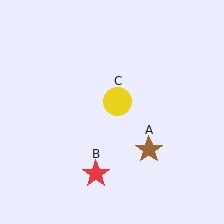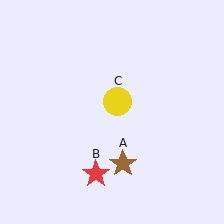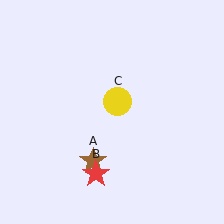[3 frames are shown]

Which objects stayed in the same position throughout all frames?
Red star (object B) and yellow circle (object C) remained stationary.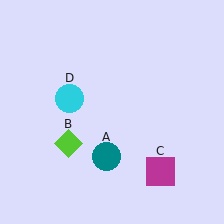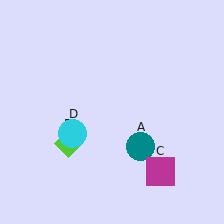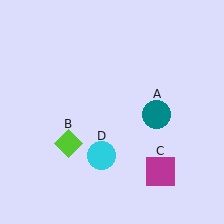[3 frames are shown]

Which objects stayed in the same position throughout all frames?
Lime diamond (object B) and magenta square (object C) remained stationary.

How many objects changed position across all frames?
2 objects changed position: teal circle (object A), cyan circle (object D).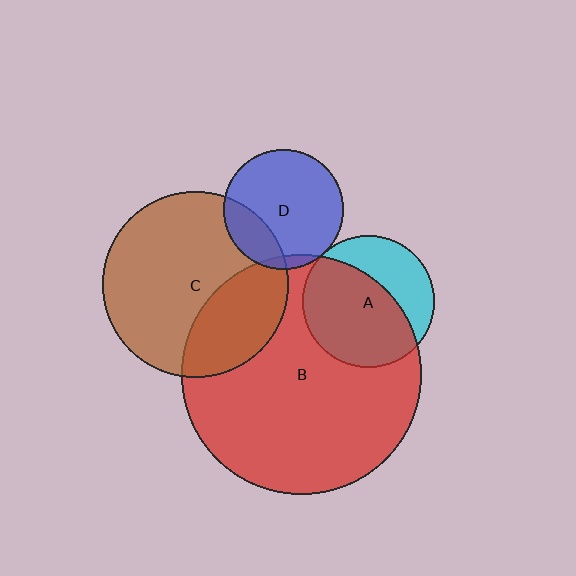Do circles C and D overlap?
Yes.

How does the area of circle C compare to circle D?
Approximately 2.4 times.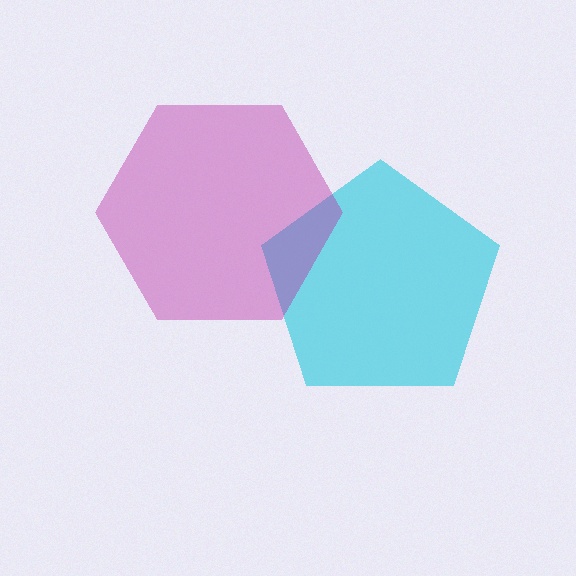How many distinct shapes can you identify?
There are 2 distinct shapes: a cyan pentagon, a magenta hexagon.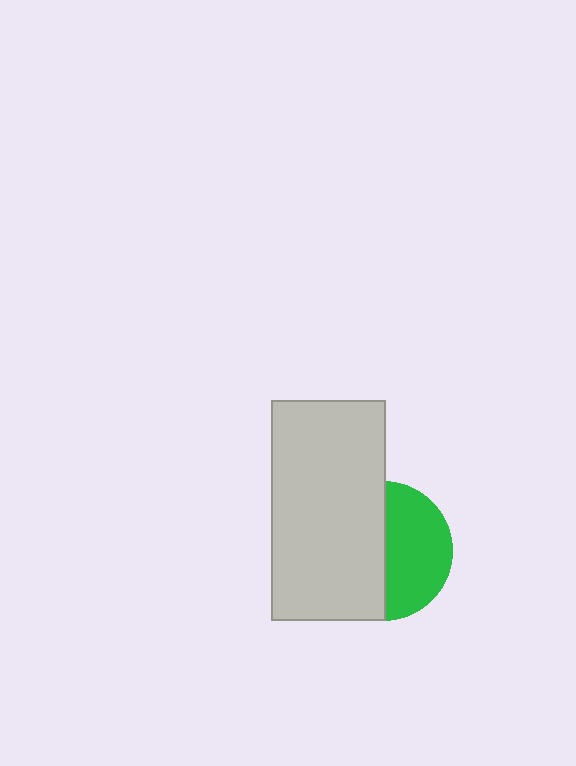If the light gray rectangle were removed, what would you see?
You would see the complete green circle.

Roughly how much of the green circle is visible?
About half of it is visible (roughly 48%).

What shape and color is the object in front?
The object in front is a light gray rectangle.